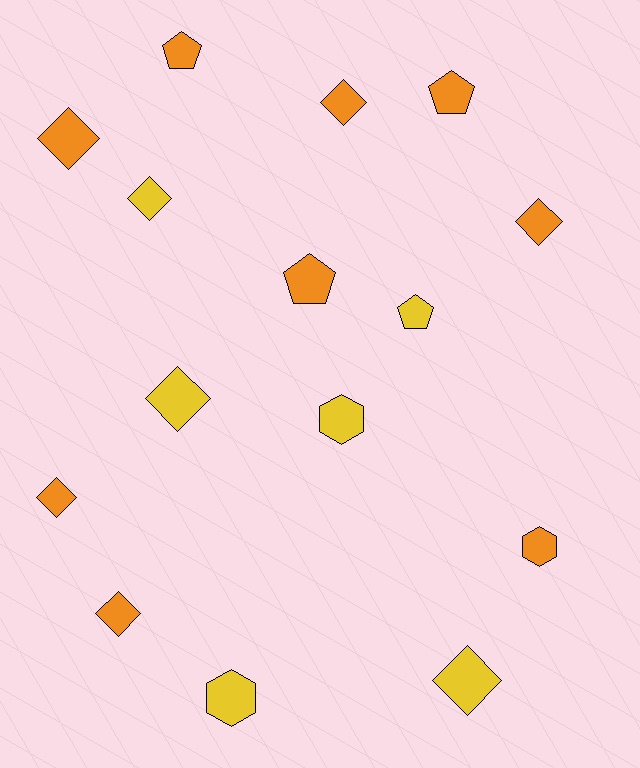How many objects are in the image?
There are 15 objects.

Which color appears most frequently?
Orange, with 9 objects.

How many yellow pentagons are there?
There is 1 yellow pentagon.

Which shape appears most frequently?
Diamond, with 8 objects.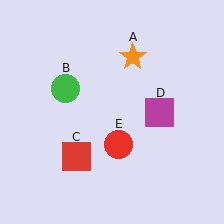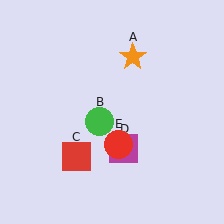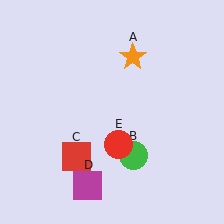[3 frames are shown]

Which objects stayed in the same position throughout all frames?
Orange star (object A) and red square (object C) and red circle (object E) remained stationary.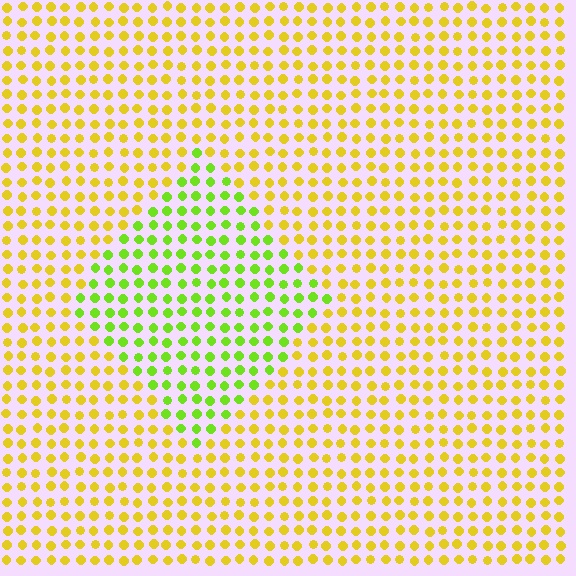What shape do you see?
I see a diamond.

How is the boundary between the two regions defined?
The boundary is defined purely by a slight shift in hue (about 42 degrees). Spacing, size, and orientation are identical on both sides.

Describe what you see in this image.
The image is filled with small yellow elements in a uniform arrangement. A diamond-shaped region is visible where the elements are tinted to a slightly different hue, forming a subtle color boundary.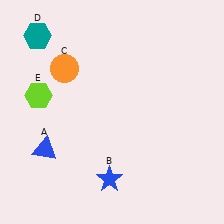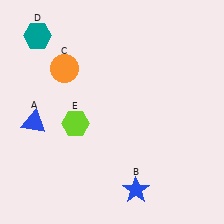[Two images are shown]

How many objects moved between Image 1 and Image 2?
3 objects moved between the two images.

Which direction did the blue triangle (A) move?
The blue triangle (A) moved up.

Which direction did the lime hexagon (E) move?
The lime hexagon (E) moved right.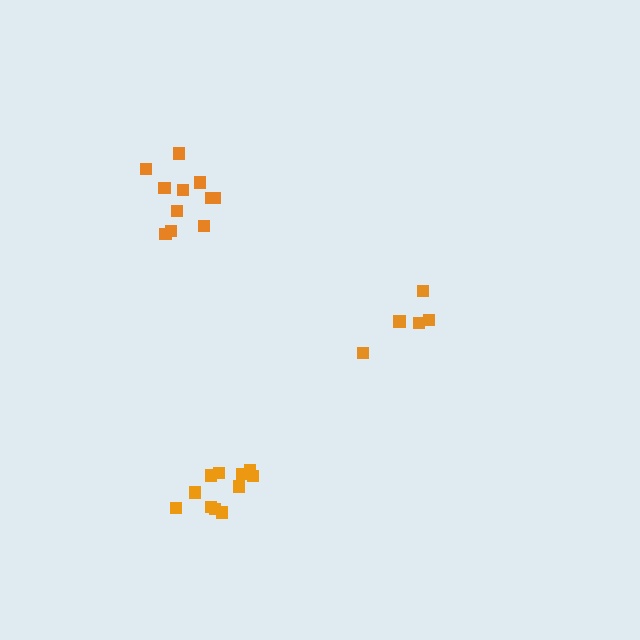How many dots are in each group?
Group 1: 5 dots, Group 2: 11 dots, Group 3: 11 dots (27 total).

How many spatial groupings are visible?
There are 3 spatial groupings.